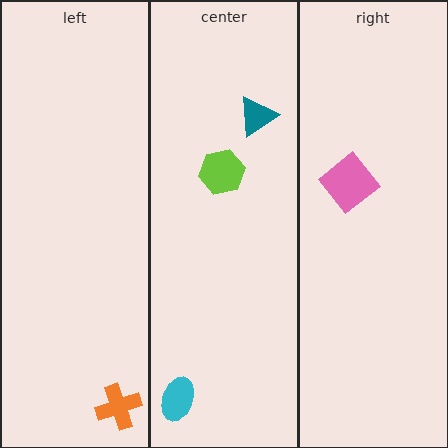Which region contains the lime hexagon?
The center region.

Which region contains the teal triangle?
The center region.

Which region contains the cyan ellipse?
The center region.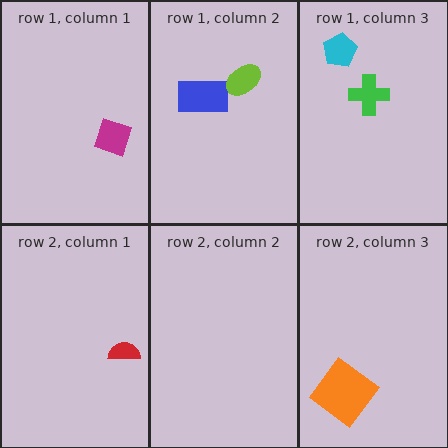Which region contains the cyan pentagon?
The row 1, column 3 region.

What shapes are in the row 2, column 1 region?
The red semicircle.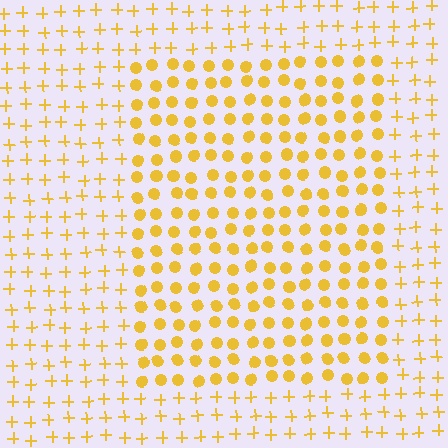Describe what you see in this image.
The image is filled with small yellow elements arranged in a uniform grid. A rectangle-shaped region contains circles, while the surrounding area contains plus signs. The boundary is defined purely by the change in element shape.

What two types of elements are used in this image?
The image uses circles inside the rectangle region and plus signs outside it.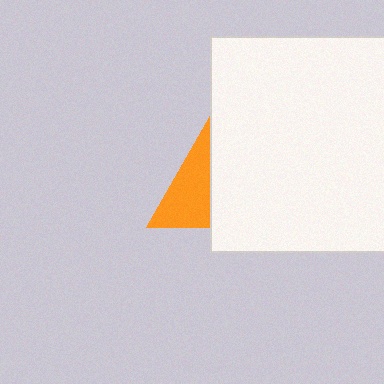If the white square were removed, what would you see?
You would see the complete orange triangle.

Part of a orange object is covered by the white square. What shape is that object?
It is a triangle.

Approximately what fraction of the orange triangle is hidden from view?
Roughly 57% of the orange triangle is hidden behind the white square.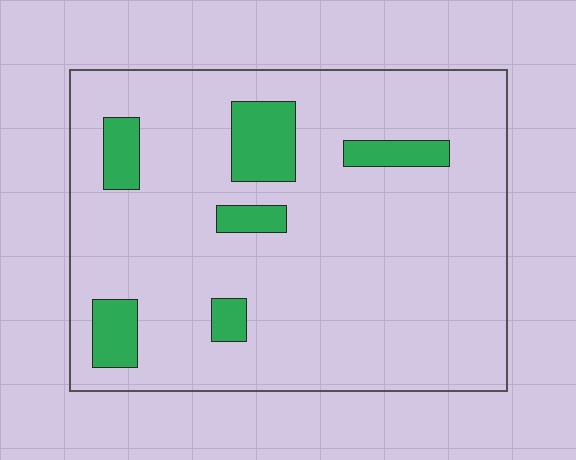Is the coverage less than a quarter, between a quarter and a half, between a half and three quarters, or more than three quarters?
Less than a quarter.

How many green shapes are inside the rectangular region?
6.